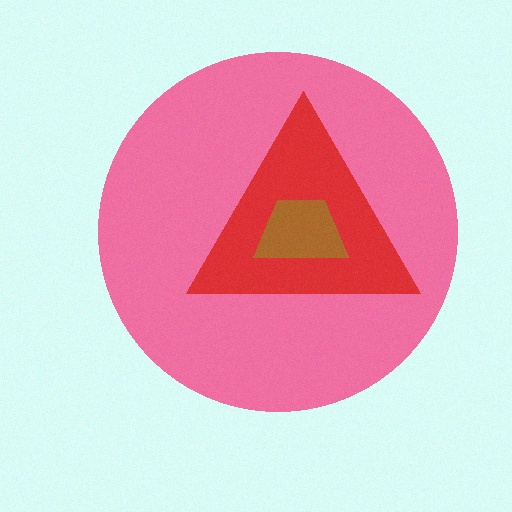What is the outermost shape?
The pink circle.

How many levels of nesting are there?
3.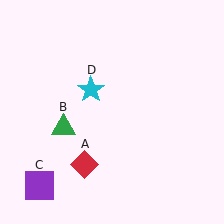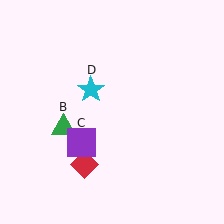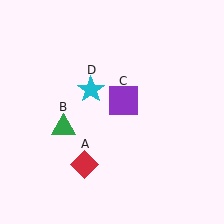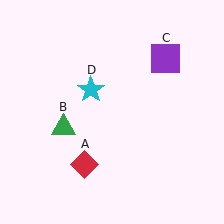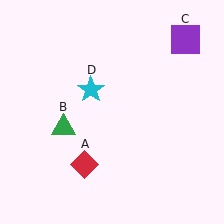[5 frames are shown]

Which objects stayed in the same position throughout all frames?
Red diamond (object A) and green triangle (object B) and cyan star (object D) remained stationary.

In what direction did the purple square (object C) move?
The purple square (object C) moved up and to the right.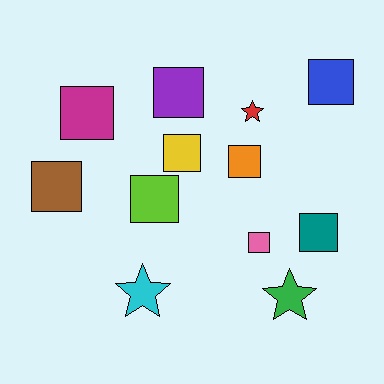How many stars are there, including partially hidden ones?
There are 3 stars.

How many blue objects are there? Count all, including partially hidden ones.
There is 1 blue object.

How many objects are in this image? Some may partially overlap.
There are 12 objects.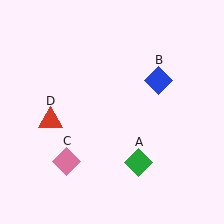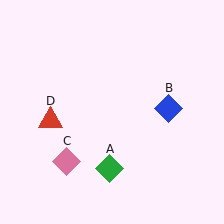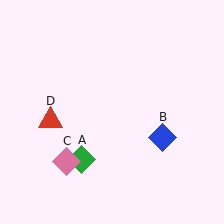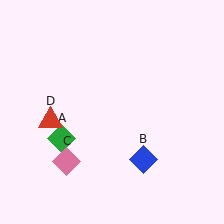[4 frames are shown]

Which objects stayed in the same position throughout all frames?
Pink diamond (object C) and red triangle (object D) remained stationary.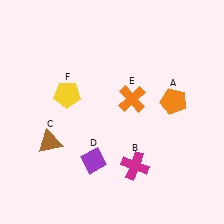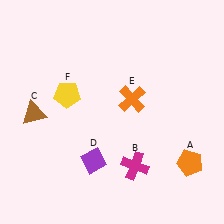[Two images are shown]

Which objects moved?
The objects that moved are: the orange pentagon (A), the brown triangle (C).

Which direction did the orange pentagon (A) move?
The orange pentagon (A) moved down.